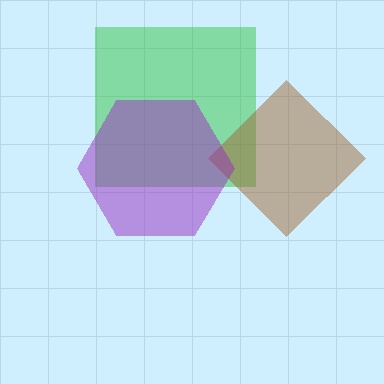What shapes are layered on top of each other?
The layered shapes are: a green square, a brown diamond, a purple hexagon.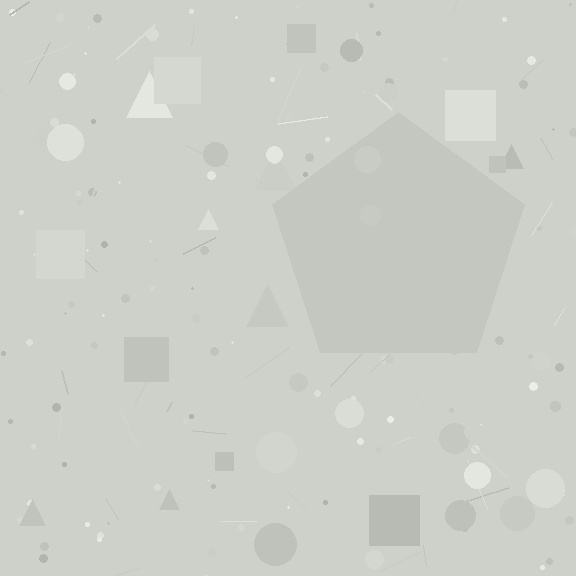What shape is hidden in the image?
A pentagon is hidden in the image.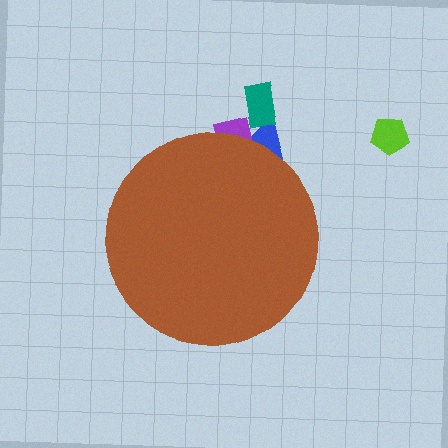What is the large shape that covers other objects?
A brown circle.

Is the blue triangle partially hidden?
Yes, the blue triangle is partially hidden behind the brown circle.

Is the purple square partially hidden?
Yes, the purple square is partially hidden behind the brown circle.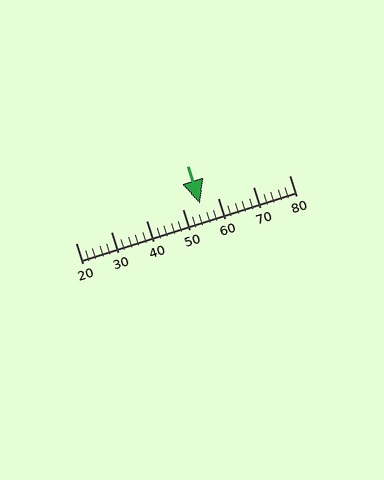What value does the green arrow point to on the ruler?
The green arrow points to approximately 55.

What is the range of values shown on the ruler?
The ruler shows values from 20 to 80.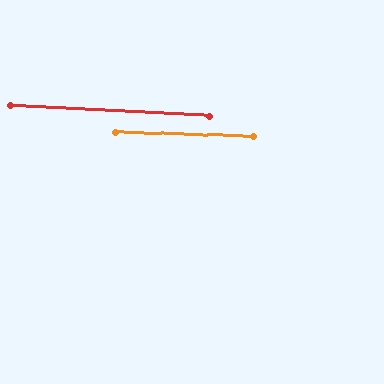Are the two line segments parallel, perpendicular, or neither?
Parallel — their directions differ by only 1.5°.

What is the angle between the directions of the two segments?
Approximately 2 degrees.